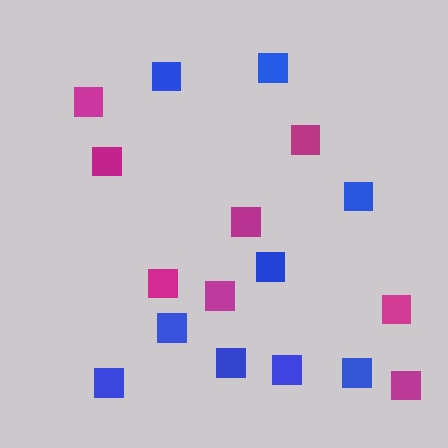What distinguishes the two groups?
There are 2 groups: one group of magenta squares (8) and one group of blue squares (9).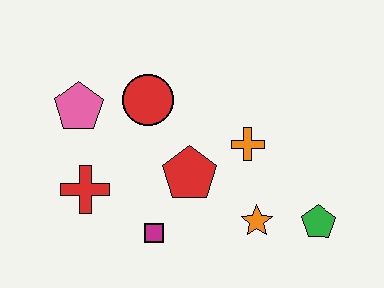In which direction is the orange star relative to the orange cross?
The orange star is below the orange cross.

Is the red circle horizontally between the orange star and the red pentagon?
No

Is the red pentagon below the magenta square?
No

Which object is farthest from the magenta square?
The green pentagon is farthest from the magenta square.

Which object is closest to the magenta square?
The red pentagon is closest to the magenta square.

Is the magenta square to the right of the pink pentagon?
Yes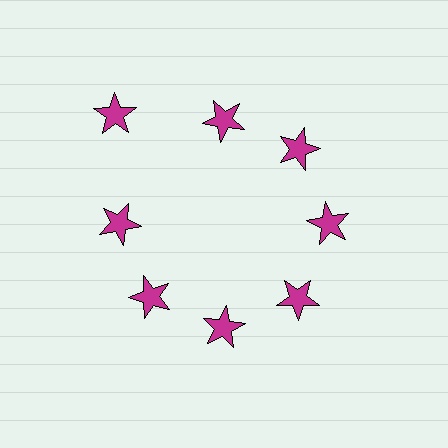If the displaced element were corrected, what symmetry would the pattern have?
It would have 8-fold rotational symmetry — the pattern would map onto itself every 45 degrees.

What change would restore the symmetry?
The symmetry would be restored by moving it inward, back onto the ring so that all 8 stars sit at equal angles and equal distance from the center.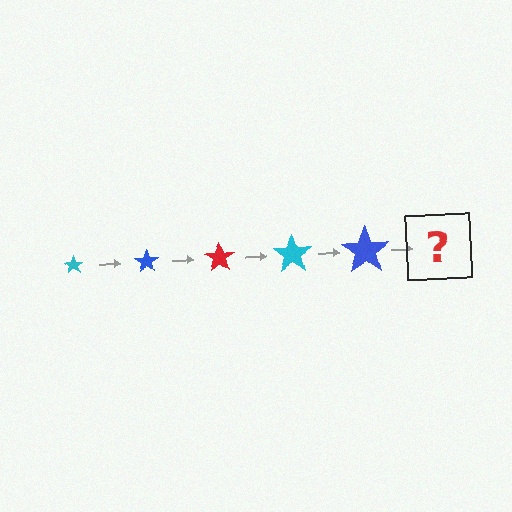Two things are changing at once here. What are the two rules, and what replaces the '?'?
The two rules are that the star grows larger each step and the color cycles through cyan, blue, and red. The '?' should be a red star, larger than the previous one.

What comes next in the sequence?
The next element should be a red star, larger than the previous one.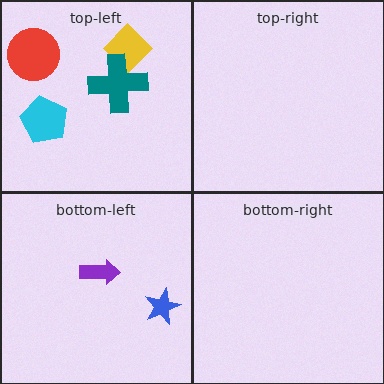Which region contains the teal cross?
The top-left region.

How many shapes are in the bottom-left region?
2.